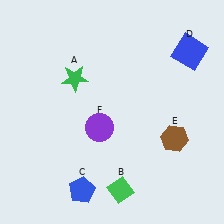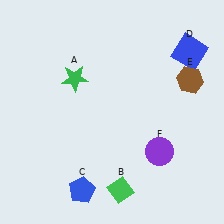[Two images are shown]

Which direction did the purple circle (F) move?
The purple circle (F) moved right.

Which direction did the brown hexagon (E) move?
The brown hexagon (E) moved up.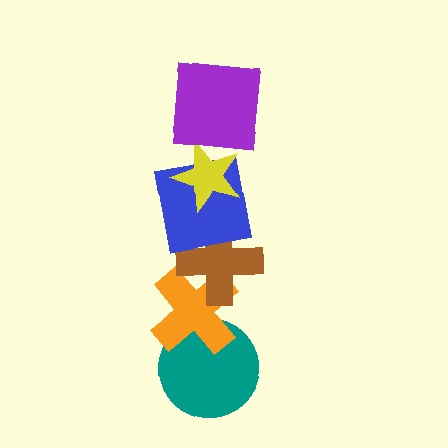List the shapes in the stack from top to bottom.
From top to bottom: the purple square, the yellow star, the blue square, the brown cross, the orange cross, the teal circle.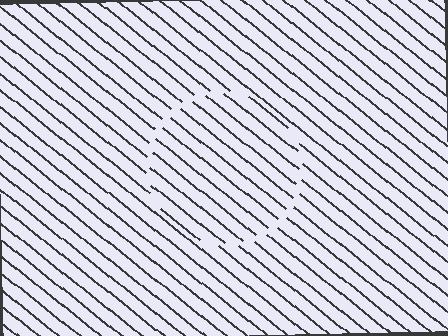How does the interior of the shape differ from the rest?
The interior of the shape contains the same grating, shifted by half a period — the contour is defined by the phase discontinuity where line-ends from the inner and outer gratings abut.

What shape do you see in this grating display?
An illusory circle. The interior of the shape contains the same grating, shifted by half a period — the contour is defined by the phase discontinuity where line-ends from the inner and outer gratings abut.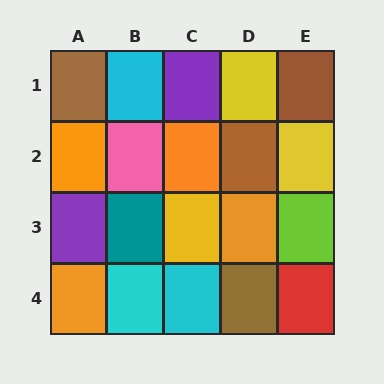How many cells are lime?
1 cell is lime.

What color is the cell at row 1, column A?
Brown.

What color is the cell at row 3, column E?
Lime.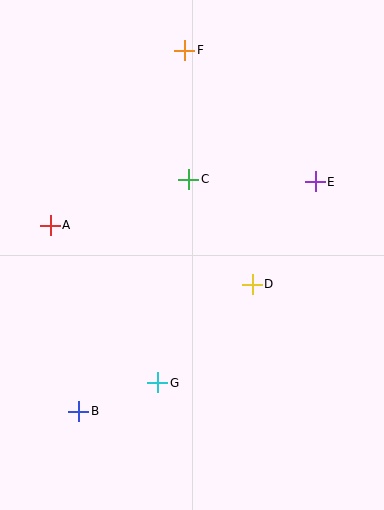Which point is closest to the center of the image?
Point D at (252, 284) is closest to the center.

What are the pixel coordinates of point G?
Point G is at (158, 383).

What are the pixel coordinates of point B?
Point B is at (79, 411).